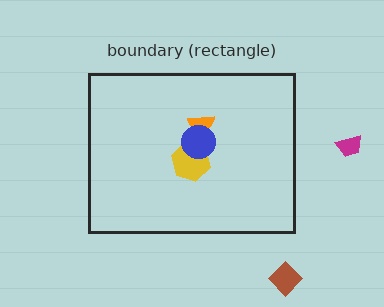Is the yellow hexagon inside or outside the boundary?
Inside.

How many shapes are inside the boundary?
3 inside, 2 outside.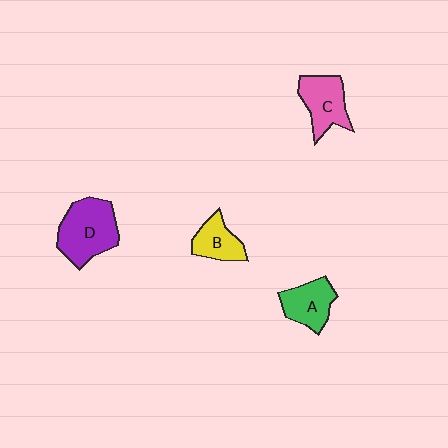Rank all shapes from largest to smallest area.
From largest to smallest: D (purple), C (pink), A (green), B (yellow).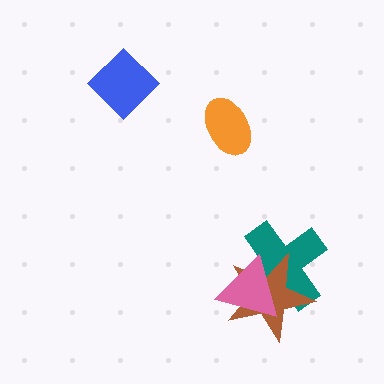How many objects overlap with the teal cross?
2 objects overlap with the teal cross.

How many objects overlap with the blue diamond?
0 objects overlap with the blue diamond.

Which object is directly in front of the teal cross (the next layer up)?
The brown star is directly in front of the teal cross.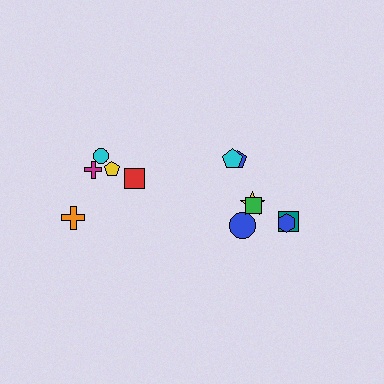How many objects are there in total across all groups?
There are 12 objects.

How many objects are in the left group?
There are 5 objects.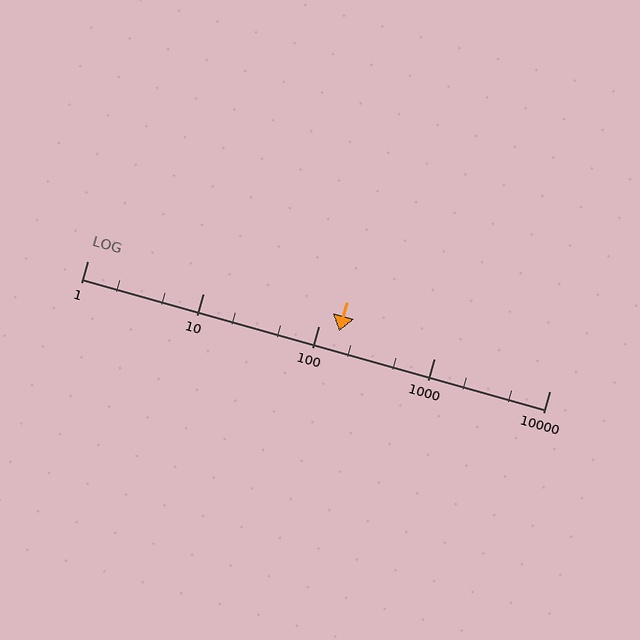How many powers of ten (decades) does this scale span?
The scale spans 4 decades, from 1 to 10000.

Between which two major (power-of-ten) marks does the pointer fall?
The pointer is between 100 and 1000.